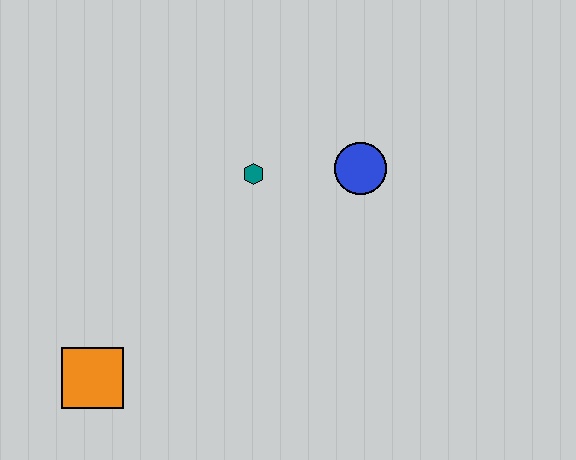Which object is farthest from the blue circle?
The orange square is farthest from the blue circle.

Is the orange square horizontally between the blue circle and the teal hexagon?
No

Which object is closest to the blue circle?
The teal hexagon is closest to the blue circle.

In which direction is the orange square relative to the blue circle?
The orange square is to the left of the blue circle.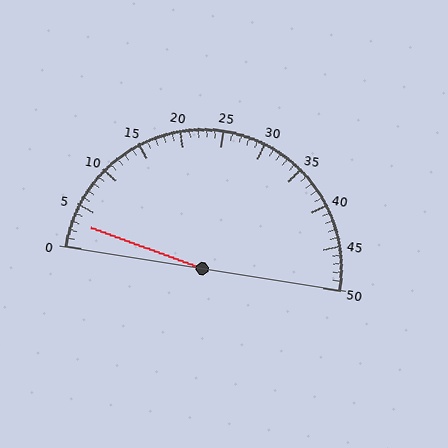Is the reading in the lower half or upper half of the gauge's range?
The reading is in the lower half of the range (0 to 50).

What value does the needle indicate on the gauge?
The needle indicates approximately 3.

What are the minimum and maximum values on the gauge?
The gauge ranges from 0 to 50.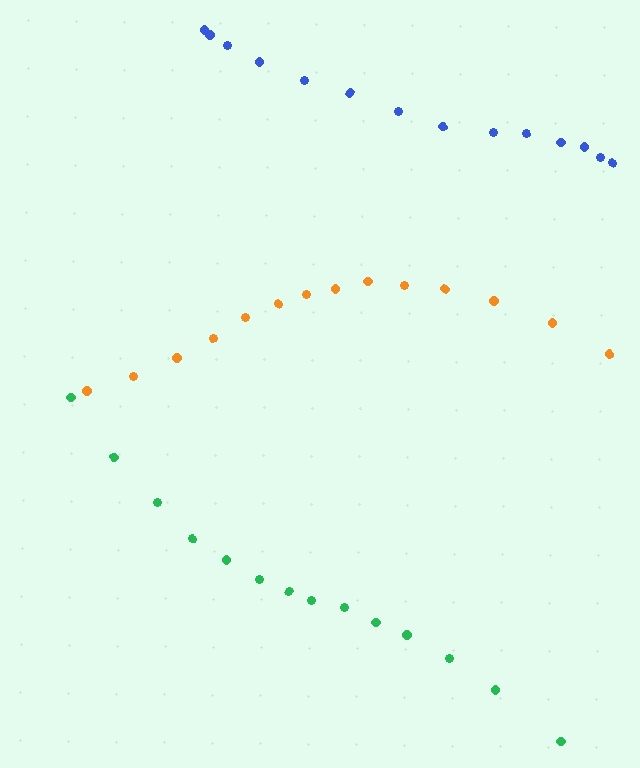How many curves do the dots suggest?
There are 3 distinct paths.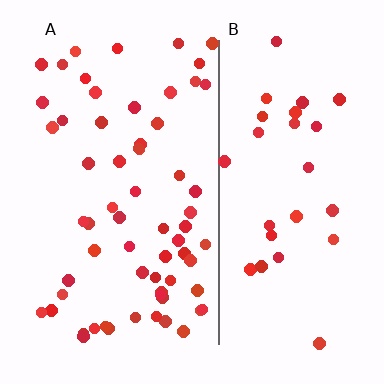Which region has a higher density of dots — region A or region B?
A (the left).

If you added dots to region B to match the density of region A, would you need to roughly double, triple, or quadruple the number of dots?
Approximately double.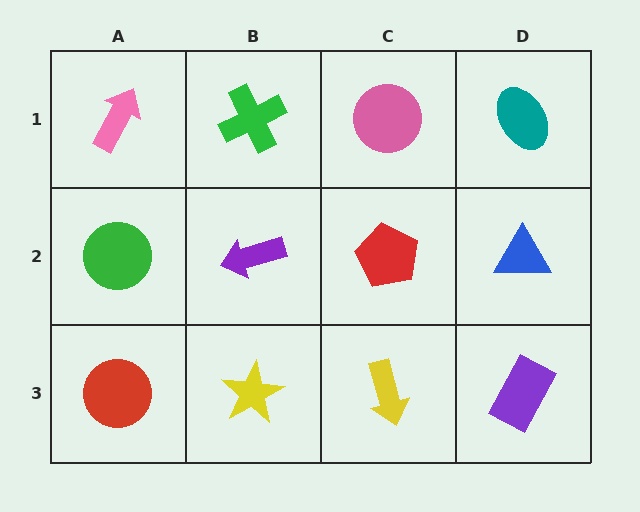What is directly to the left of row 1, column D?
A pink circle.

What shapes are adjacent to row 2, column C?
A pink circle (row 1, column C), a yellow arrow (row 3, column C), a purple arrow (row 2, column B), a blue triangle (row 2, column D).